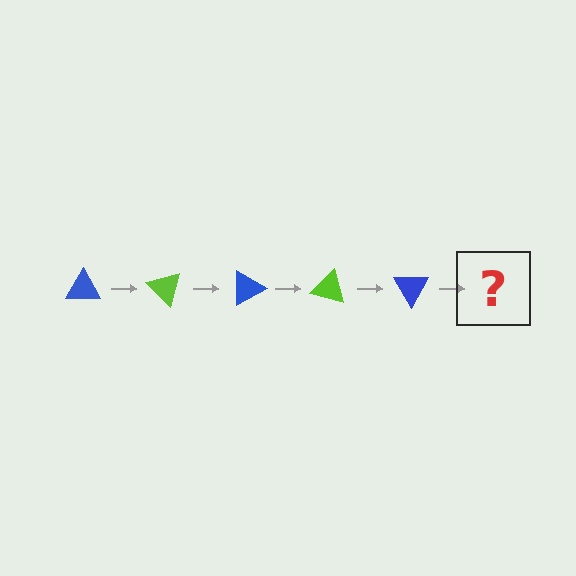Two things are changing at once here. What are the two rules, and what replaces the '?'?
The two rules are that it rotates 45 degrees each step and the color cycles through blue and lime. The '?' should be a lime triangle, rotated 225 degrees from the start.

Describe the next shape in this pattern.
It should be a lime triangle, rotated 225 degrees from the start.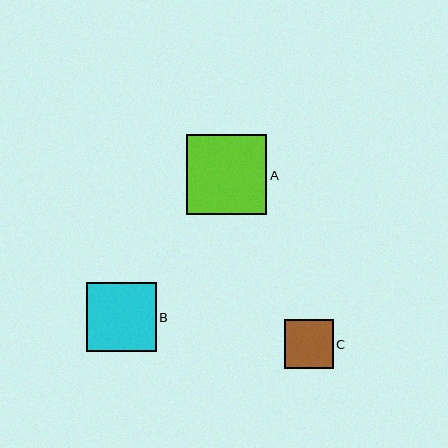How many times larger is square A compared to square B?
Square A is approximately 1.2 times the size of square B.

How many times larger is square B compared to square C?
Square B is approximately 1.4 times the size of square C.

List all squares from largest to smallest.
From largest to smallest: A, B, C.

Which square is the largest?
Square A is the largest with a size of approximately 80 pixels.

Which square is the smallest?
Square C is the smallest with a size of approximately 49 pixels.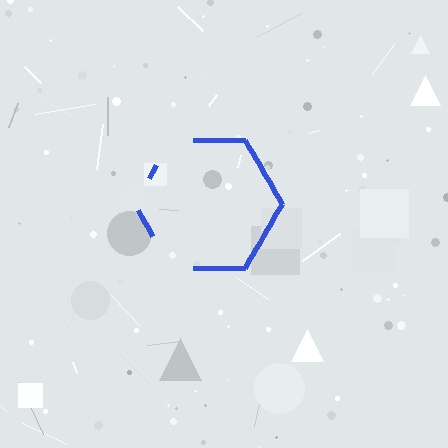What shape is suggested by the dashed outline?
The dashed outline suggests a hexagon.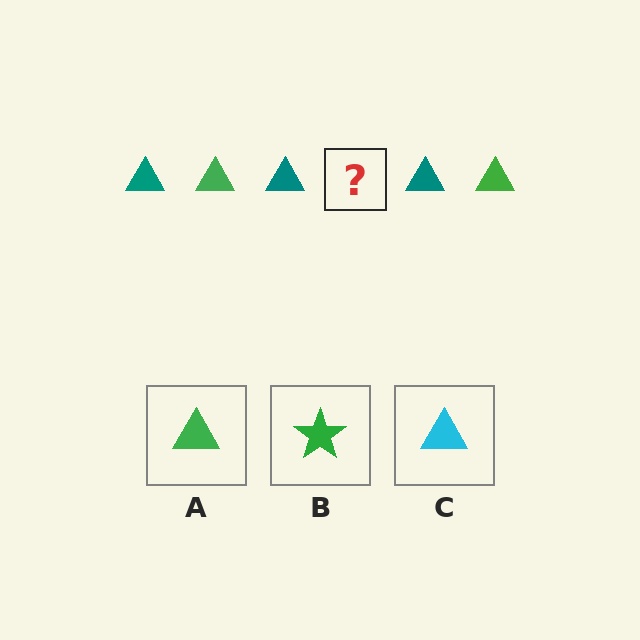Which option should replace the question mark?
Option A.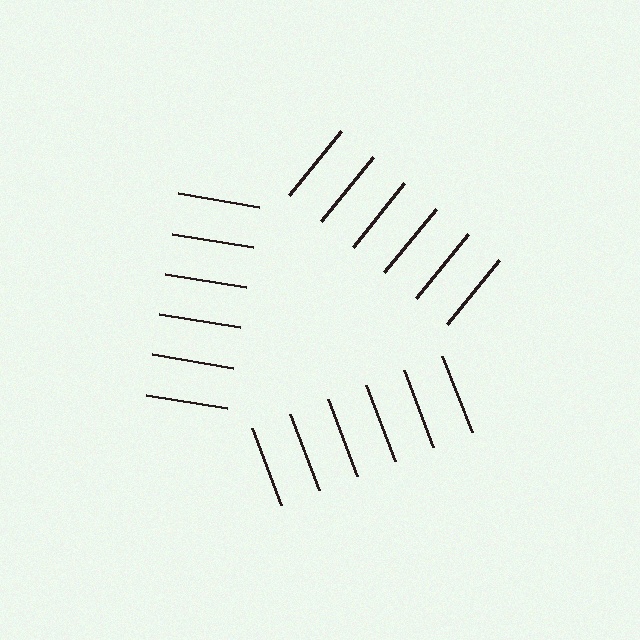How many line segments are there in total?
18 — 6 along each of the 3 edges.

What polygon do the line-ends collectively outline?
An illusory triangle — the line segments terminate on its edges but no continuous stroke is drawn.